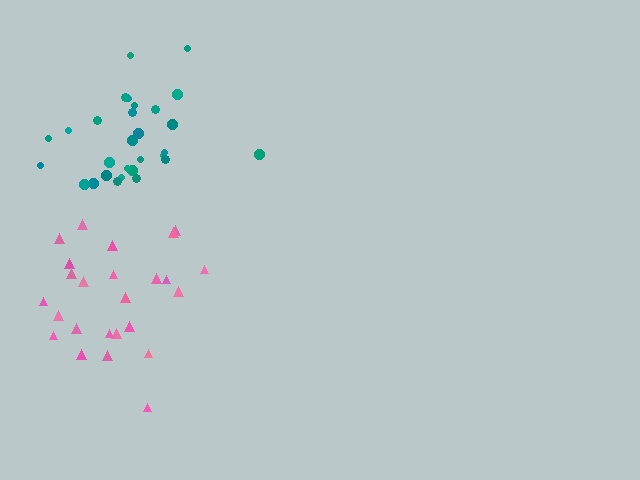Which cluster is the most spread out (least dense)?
Pink.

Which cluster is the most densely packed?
Teal.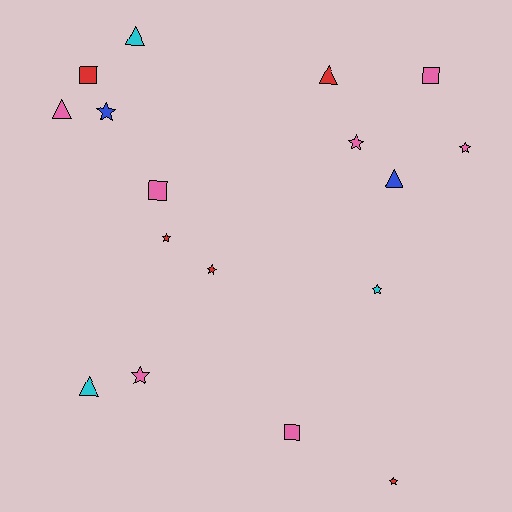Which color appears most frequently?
Pink, with 7 objects.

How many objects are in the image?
There are 17 objects.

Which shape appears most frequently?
Star, with 8 objects.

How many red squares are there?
There is 1 red square.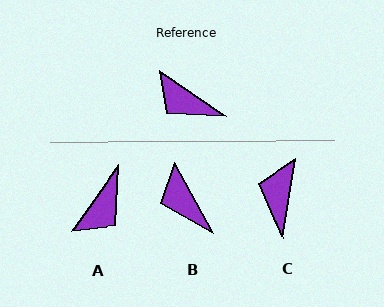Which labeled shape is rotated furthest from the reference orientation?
A, about 90 degrees away.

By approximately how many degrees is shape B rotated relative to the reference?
Approximately 26 degrees clockwise.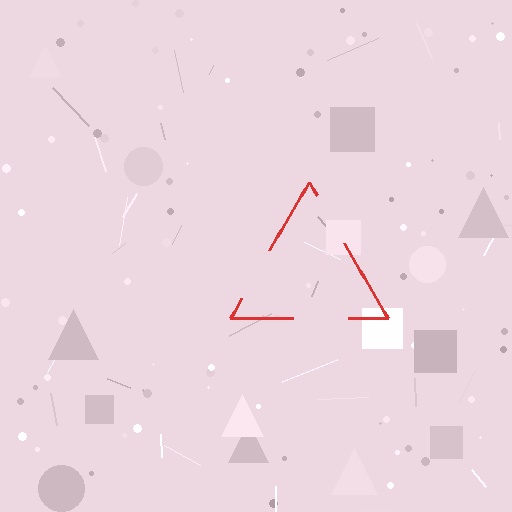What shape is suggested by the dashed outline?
The dashed outline suggests a triangle.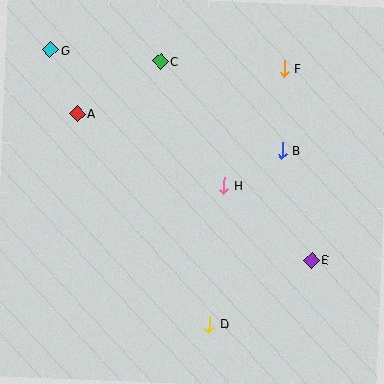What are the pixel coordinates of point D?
Point D is at (209, 324).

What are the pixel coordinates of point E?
Point E is at (311, 260).